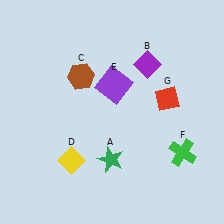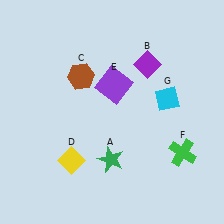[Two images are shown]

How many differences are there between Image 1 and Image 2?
There is 1 difference between the two images.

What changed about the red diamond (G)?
In Image 1, G is red. In Image 2, it changed to cyan.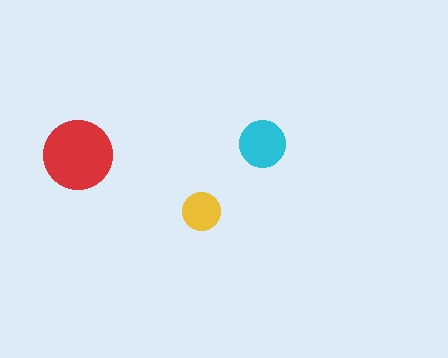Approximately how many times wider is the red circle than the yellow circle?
About 2 times wider.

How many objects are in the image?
There are 3 objects in the image.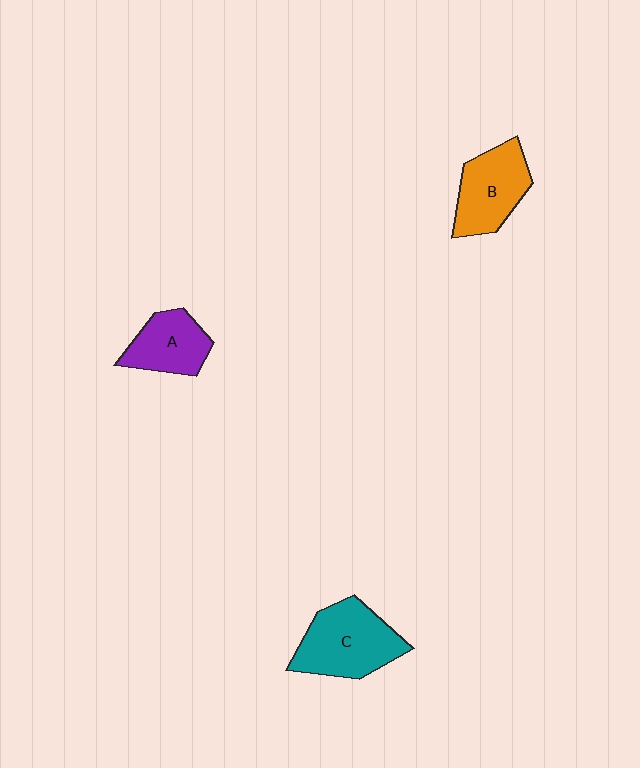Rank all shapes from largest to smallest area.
From largest to smallest: C (teal), B (orange), A (purple).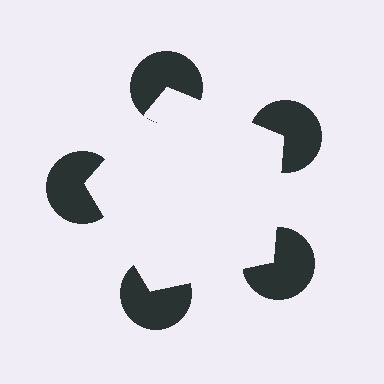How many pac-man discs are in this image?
There are 5 — one at each vertex of the illusory pentagon.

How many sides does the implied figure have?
5 sides.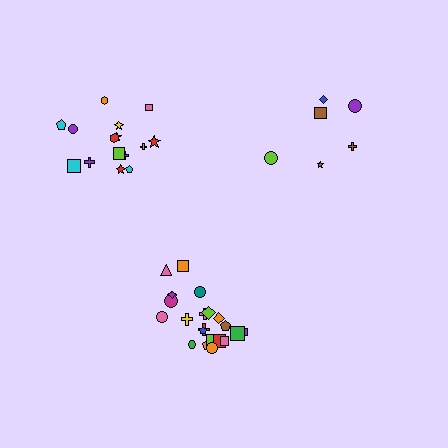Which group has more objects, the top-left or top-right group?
The top-left group.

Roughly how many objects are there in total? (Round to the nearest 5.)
Roughly 45 objects in total.